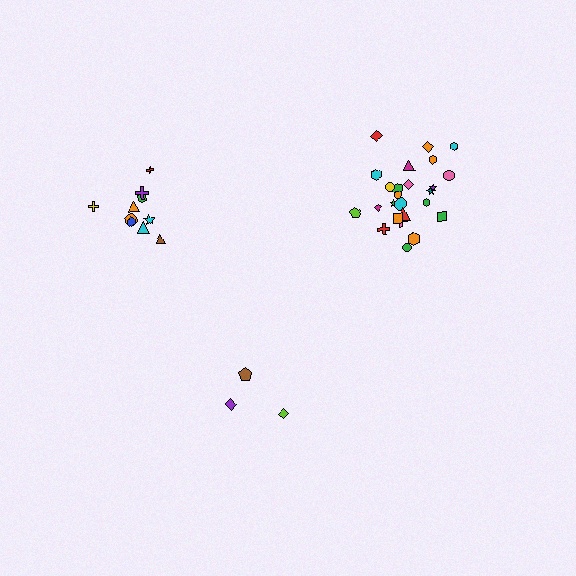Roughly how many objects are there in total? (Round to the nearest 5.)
Roughly 40 objects in total.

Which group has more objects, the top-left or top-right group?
The top-right group.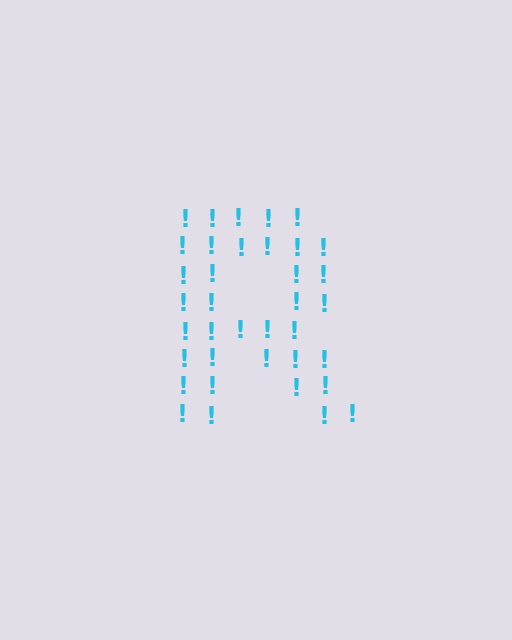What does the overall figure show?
The overall figure shows the letter R.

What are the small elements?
The small elements are exclamation marks.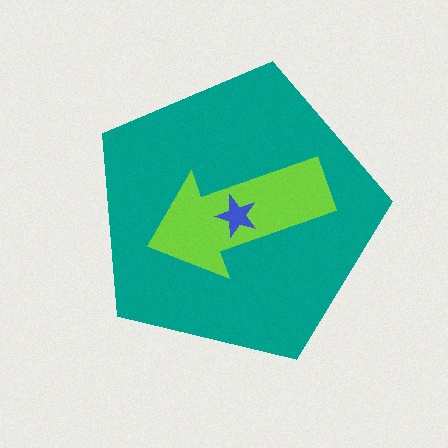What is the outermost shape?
The teal pentagon.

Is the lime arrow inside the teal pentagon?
Yes.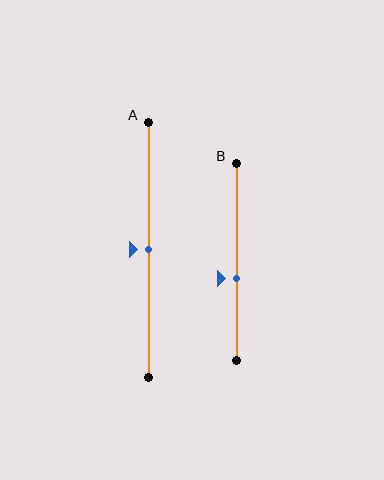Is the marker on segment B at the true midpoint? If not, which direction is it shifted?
No, the marker on segment B is shifted downward by about 9% of the segment length.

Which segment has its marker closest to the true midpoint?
Segment A has its marker closest to the true midpoint.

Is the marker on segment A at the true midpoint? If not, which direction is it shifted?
Yes, the marker on segment A is at the true midpoint.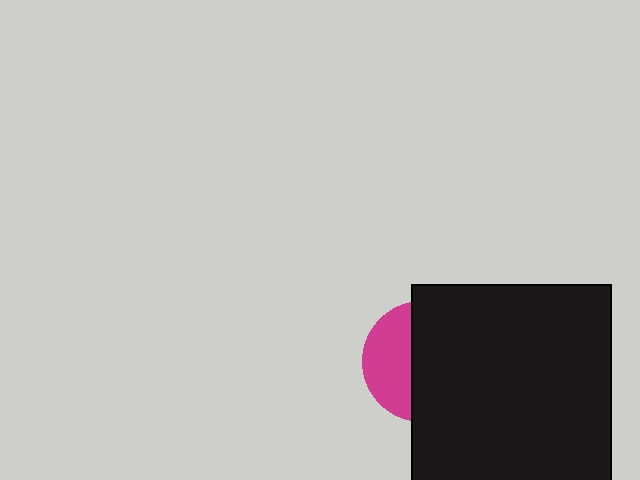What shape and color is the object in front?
The object in front is a black square.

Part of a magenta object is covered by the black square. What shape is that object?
It is a circle.